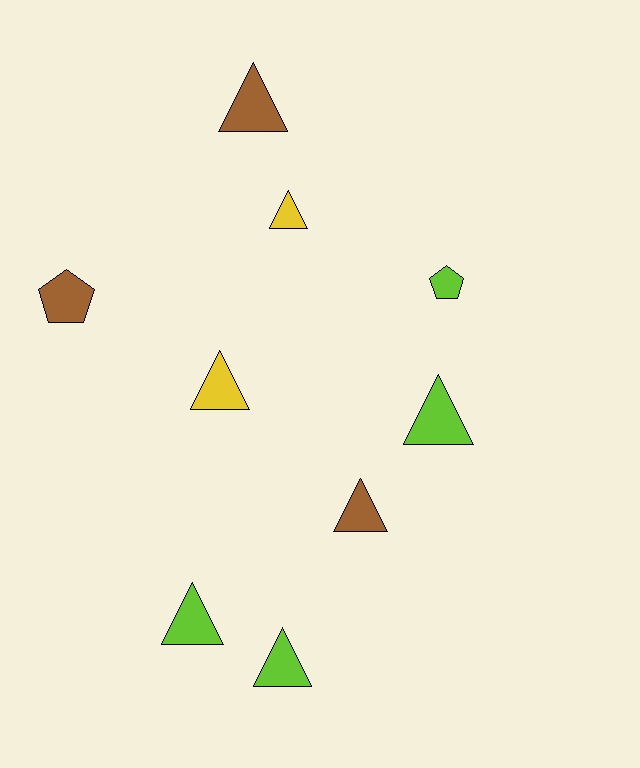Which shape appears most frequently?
Triangle, with 7 objects.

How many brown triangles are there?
There are 2 brown triangles.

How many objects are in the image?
There are 9 objects.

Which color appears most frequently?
Lime, with 4 objects.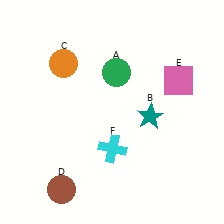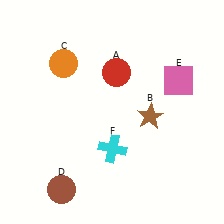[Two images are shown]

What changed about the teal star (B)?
In Image 1, B is teal. In Image 2, it changed to brown.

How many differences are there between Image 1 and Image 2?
There are 2 differences between the two images.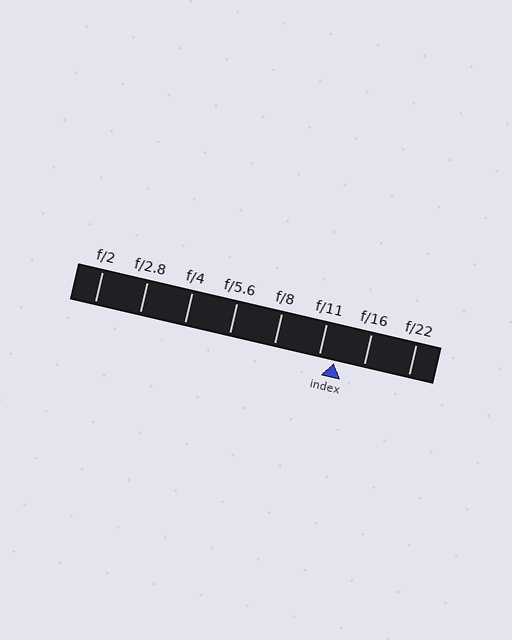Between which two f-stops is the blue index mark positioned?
The index mark is between f/11 and f/16.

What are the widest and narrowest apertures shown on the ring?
The widest aperture shown is f/2 and the narrowest is f/22.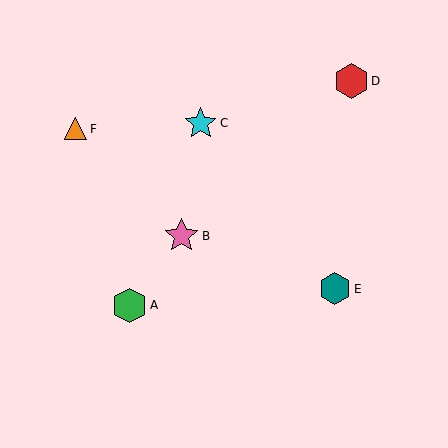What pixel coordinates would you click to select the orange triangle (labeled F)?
Click at (76, 129) to select the orange triangle F.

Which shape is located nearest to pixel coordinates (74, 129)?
The orange triangle (labeled F) at (76, 129) is nearest to that location.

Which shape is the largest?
The green hexagon (labeled A) is the largest.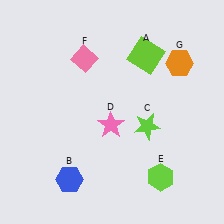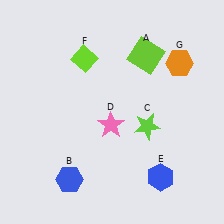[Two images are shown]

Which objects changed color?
E changed from lime to blue. F changed from pink to lime.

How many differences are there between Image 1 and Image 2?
There are 2 differences between the two images.